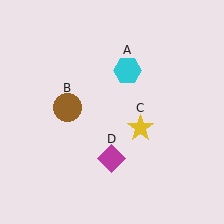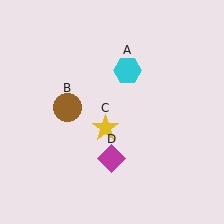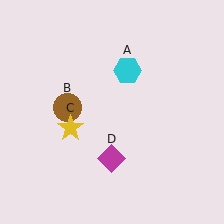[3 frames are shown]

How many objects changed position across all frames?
1 object changed position: yellow star (object C).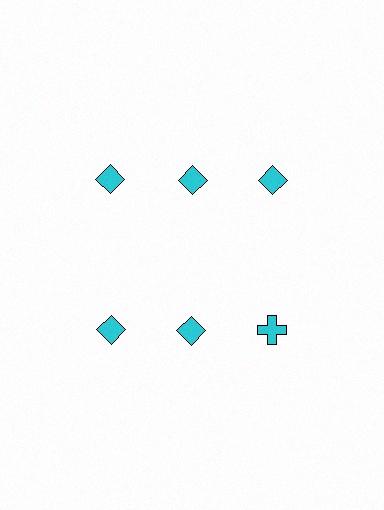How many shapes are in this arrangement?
There are 6 shapes arranged in a grid pattern.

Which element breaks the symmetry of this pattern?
The cyan cross in the second row, center column breaks the symmetry. All other shapes are cyan diamonds.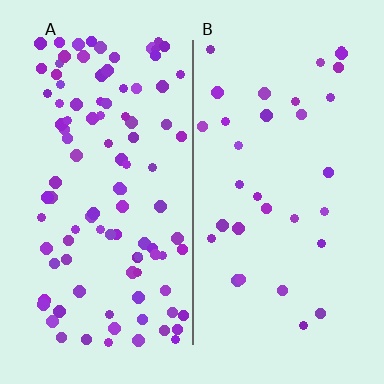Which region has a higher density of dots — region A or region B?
A (the left).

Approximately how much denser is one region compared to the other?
Approximately 3.2× — region A over region B.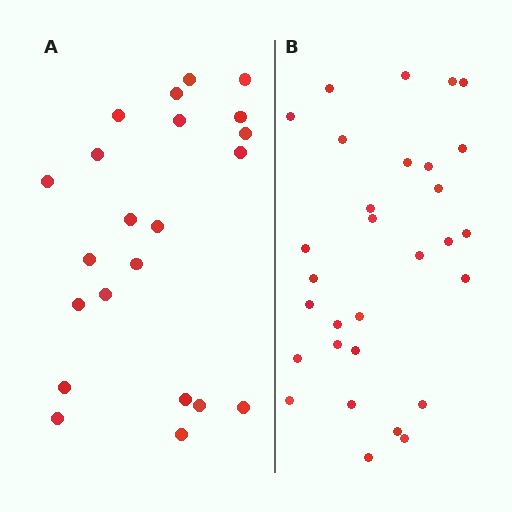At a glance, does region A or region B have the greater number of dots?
Region B (the right region) has more dots.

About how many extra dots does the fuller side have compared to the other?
Region B has roughly 8 or so more dots than region A.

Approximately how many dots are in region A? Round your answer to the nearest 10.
About 20 dots. (The exact count is 22, which rounds to 20.)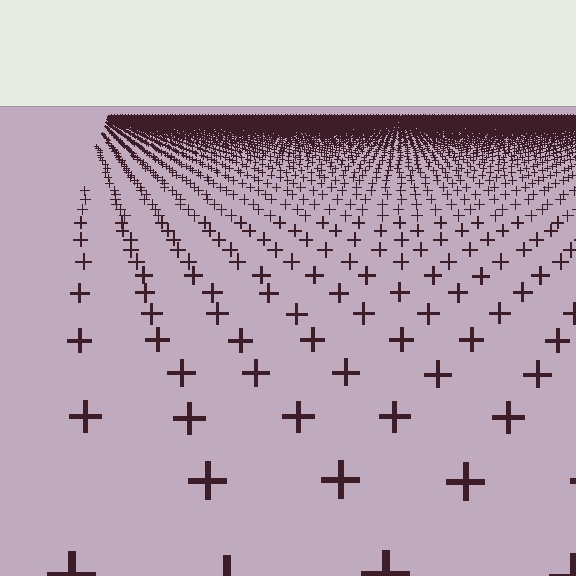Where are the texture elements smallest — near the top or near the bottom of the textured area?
Near the top.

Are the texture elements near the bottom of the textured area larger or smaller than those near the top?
Larger. Near the bottom, elements are closer to the viewer and appear at a bigger on-screen size.